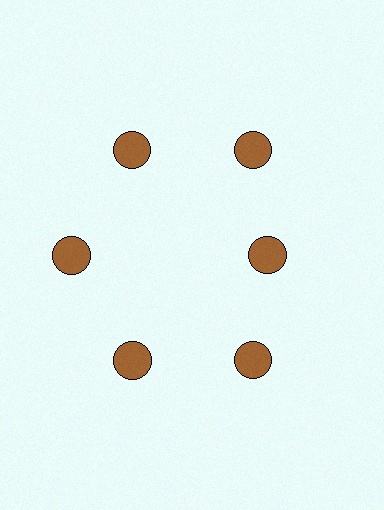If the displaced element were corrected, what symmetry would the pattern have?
It would have 6-fold rotational symmetry — the pattern would map onto itself every 60 degrees.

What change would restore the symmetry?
The symmetry would be restored by moving it outward, back onto the ring so that all 6 circles sit at equal angles and equal distance from the center.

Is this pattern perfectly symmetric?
No. The 6 brown circles are arranged in a ring, but one element near the 3 o'clock position is pulled inward toward the center, breaking the 6-fold rotational symmetry.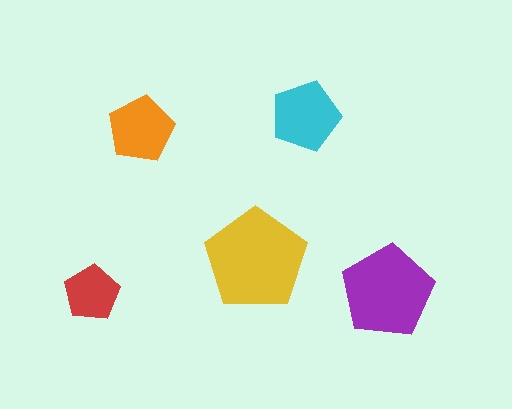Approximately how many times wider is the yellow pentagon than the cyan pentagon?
About 1.5 times wider.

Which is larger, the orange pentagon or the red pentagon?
The orange one.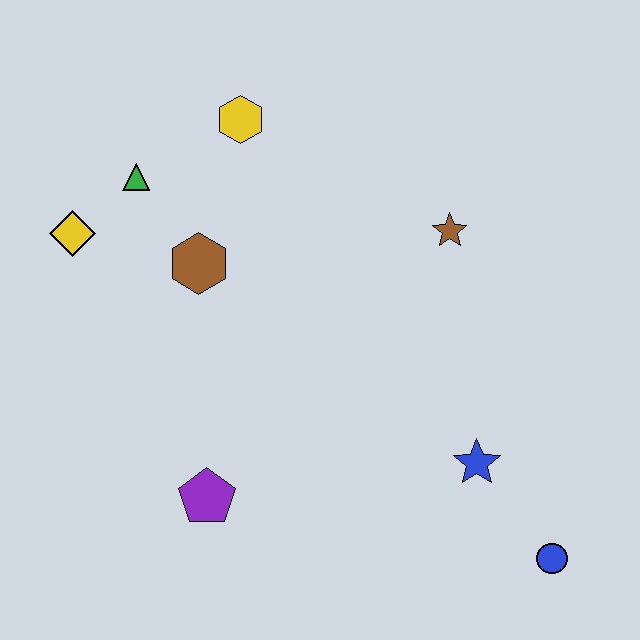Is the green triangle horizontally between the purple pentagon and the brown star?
No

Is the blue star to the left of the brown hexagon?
No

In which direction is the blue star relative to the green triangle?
The blue star is to the right of the green triangle.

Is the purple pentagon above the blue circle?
Yes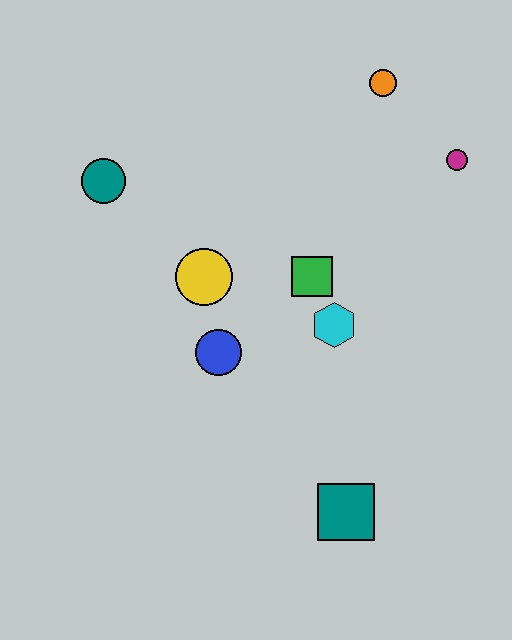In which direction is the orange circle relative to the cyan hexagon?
The orange circle is above the cyan hexagon.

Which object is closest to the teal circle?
The yellow circle is closest to the teal circle.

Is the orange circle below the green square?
No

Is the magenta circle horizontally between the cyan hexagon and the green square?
No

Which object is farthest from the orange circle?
The teal square is farthest from the orange circle.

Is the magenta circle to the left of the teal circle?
No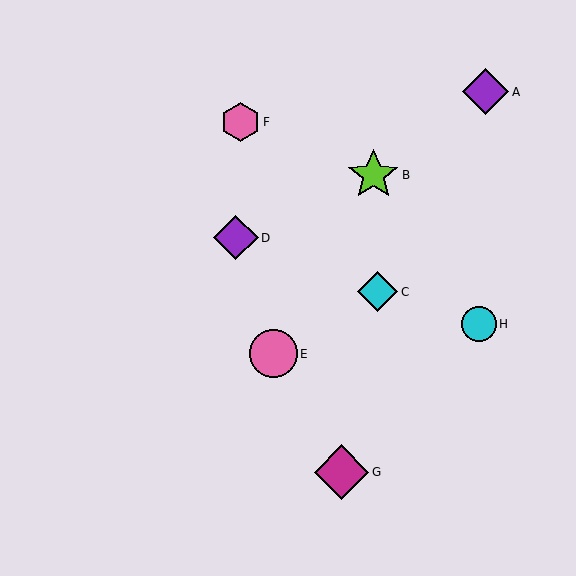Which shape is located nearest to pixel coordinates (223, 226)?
The purple diamond (labeled D) at (236, 238) is nearest to that location.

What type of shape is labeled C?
Shape C is a cyan diamond.